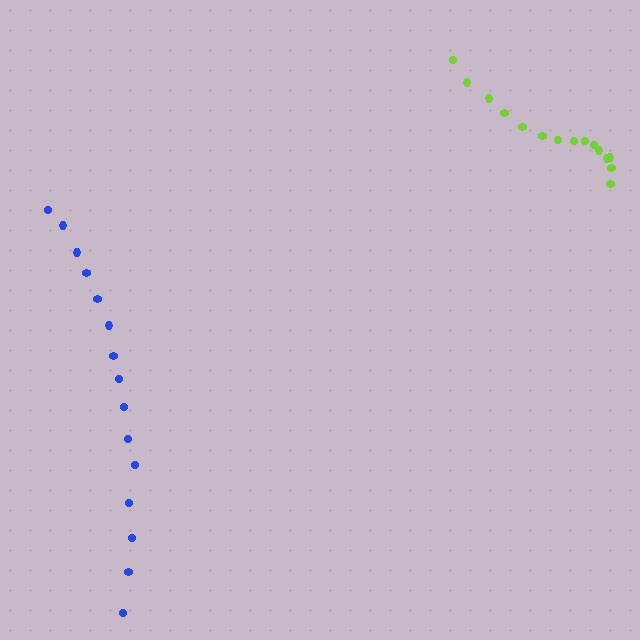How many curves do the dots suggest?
There are 2 distinct paths.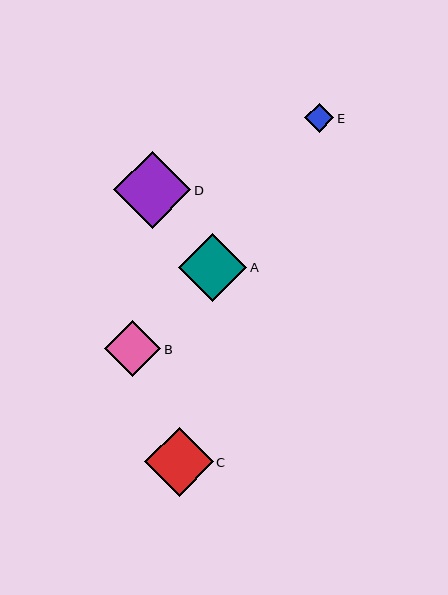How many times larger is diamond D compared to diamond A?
Diamond D is approximately 1.1 times the size of diamond A.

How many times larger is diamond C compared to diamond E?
Diamond C is approximately 2.3 times the size of diamond E.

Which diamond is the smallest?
Diamond E is the smallest with a size of approximately 29 pixels.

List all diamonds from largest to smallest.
From largest to smallest: D, C, A, B, E.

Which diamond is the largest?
Diamond D is the largest with a size of approximately 77 pixels.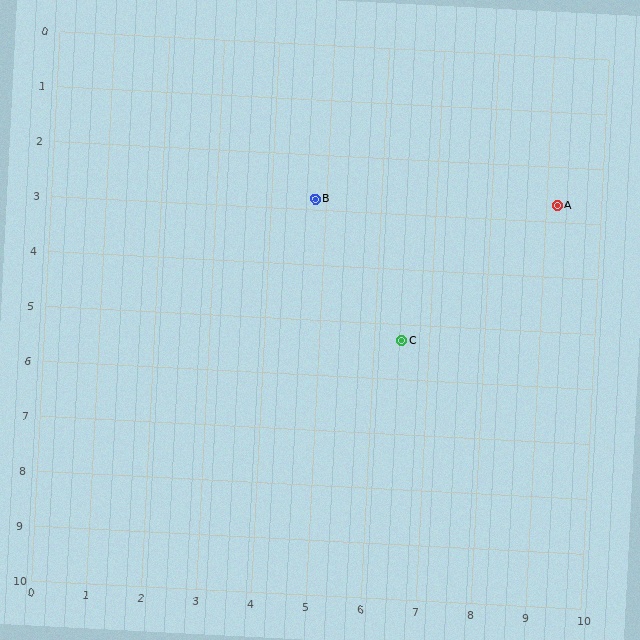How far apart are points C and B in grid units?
Points C and B are about 3.0 grid units apart.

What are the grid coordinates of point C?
Point C is at approximately (6.5, 5.3).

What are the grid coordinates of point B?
Point B is at approximately (4.8, 2.8).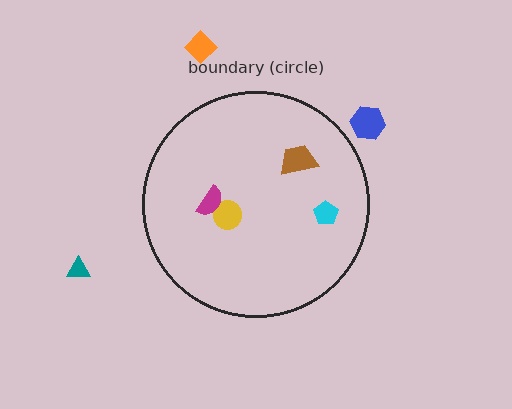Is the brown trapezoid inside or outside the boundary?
Inside.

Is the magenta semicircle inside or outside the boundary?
Inside.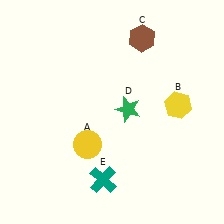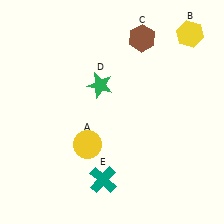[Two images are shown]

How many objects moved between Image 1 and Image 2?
2 objects moved between the two images.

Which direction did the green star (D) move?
The green star (D) moved left.